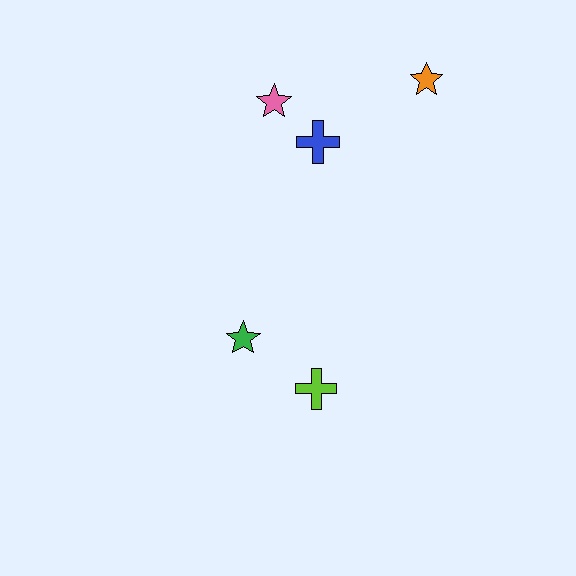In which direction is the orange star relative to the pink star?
The orange star is to the right of the pink star.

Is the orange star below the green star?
No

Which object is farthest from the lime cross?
The orange star is farthest from the lime cross.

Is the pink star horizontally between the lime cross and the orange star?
No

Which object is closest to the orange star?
The blue cross is closest to the orange star.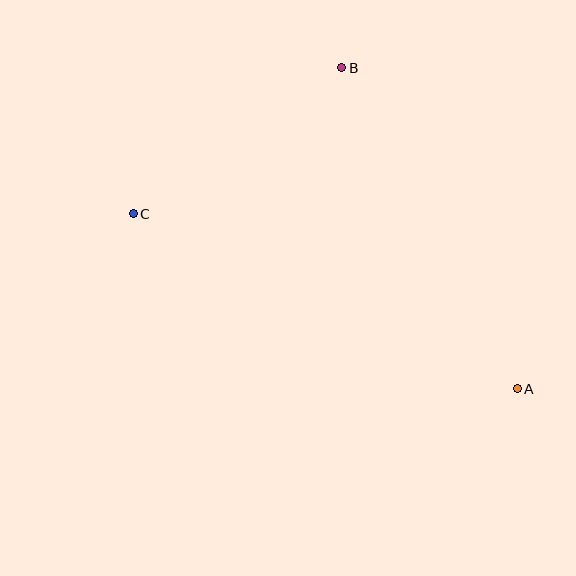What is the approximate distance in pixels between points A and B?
The distance between A and B is approximately 366 pixels.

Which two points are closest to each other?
Points B and C are closest to each other.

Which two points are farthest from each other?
Points A and C are farthest from each other.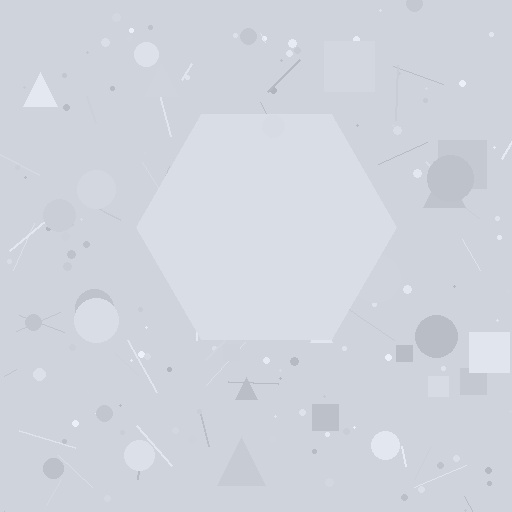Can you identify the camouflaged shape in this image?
The camouflaged shape is a hexagon.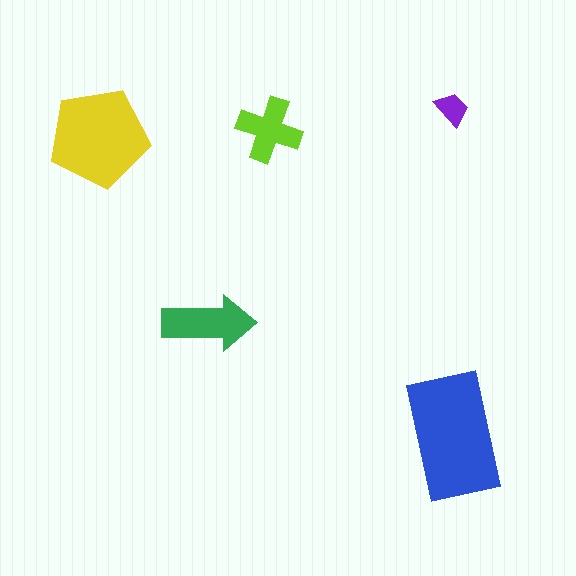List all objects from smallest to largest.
The purple trapezoid, the lime cross, the green arrow, the yellow pentagon, the blue rectangle.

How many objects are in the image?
There are 5 objects in the image.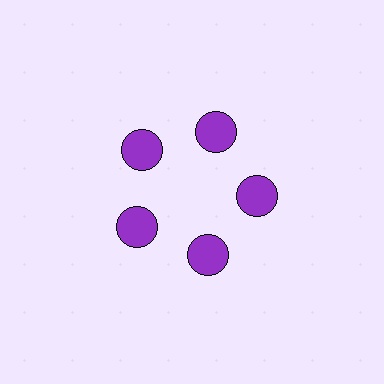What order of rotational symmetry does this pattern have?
This pattern has 5-fold rotational symmetry.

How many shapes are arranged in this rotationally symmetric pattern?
There are 5 shapes, arranged in 5 groups of 1.